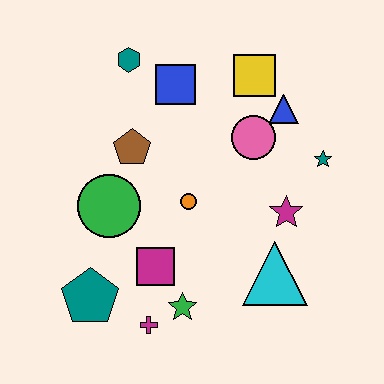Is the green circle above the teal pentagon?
Yes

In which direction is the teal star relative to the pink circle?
The teal star is to the right of the pink circle.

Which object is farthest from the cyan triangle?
The teal hexagon is farthest from the cyan triangle.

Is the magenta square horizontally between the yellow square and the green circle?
Yes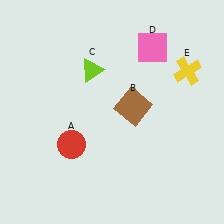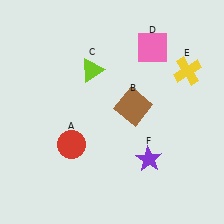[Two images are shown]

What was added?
A purple star (F) was added in Image 2.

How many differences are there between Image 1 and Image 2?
There is 1 difference between the two images.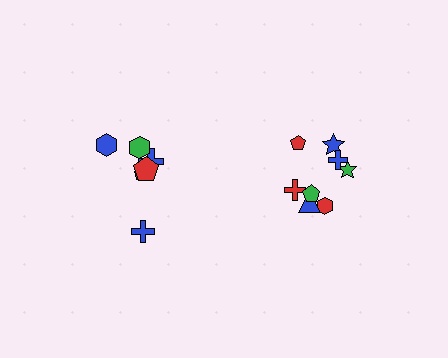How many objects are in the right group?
There are 8 objects.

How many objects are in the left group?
There are 6 objects.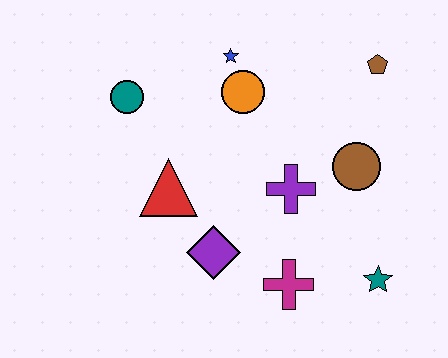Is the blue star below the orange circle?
No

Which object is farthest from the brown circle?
The teal circle is farthest from the brown circle.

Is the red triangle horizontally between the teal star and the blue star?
No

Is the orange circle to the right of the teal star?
No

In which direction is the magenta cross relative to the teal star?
The magenta cross is to the left of the teal star.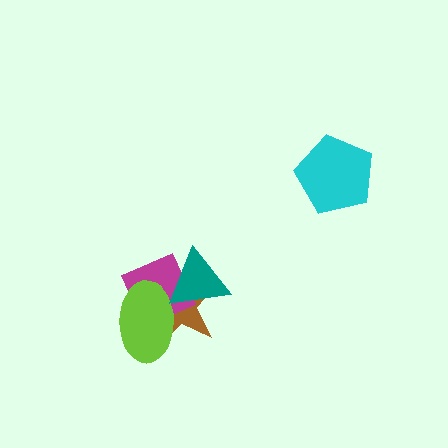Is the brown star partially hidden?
Yes, it is partially covered by another shape.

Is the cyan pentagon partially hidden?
No, no other shape covers it.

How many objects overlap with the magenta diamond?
3 objects overlap with the magenta diamond.